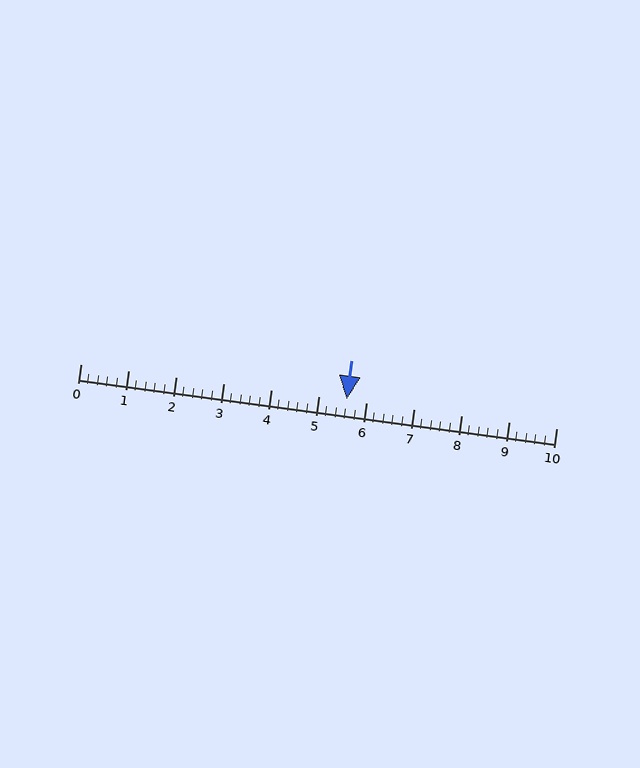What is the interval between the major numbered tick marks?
The major tick marks are spaced 1 units apart.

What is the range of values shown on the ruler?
The ruler shows values from 0 to 10.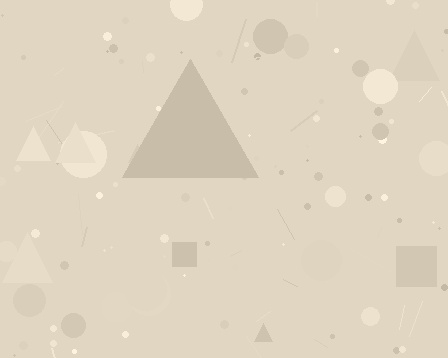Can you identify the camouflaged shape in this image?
The camouflaged shape is a triangle.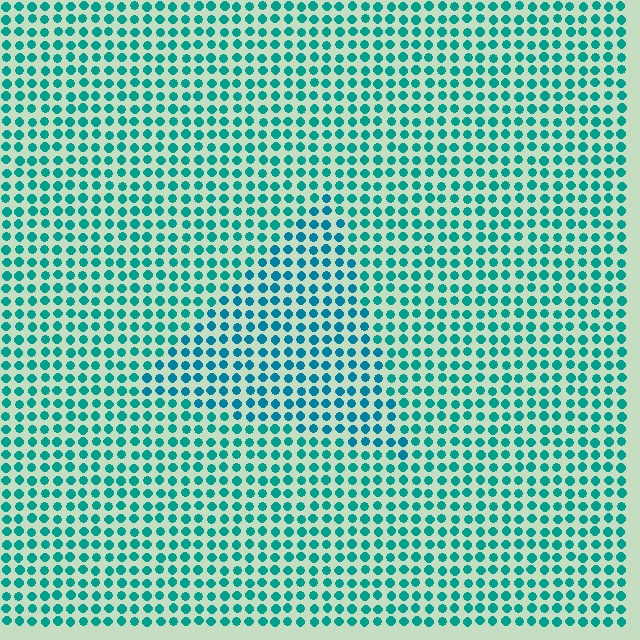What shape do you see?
I see a triangle.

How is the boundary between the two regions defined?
The boundary is defined purely by a slight shift in hue (about 19 degrees). Spacing, size, and orientation are identical on both sides.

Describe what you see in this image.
The image is filled with small teal elements in a uniform arrangement. A triangle-shaped region is visible where the elements are tinted to a slightly different hue, forming a subtle color boundary.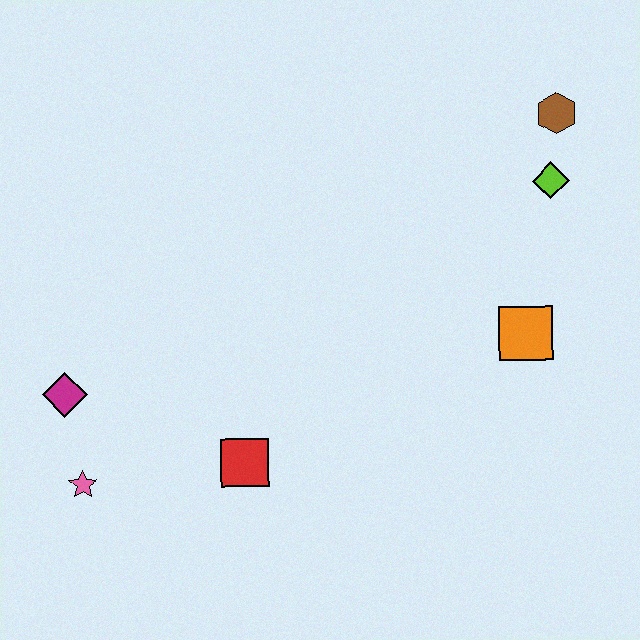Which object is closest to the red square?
The pink star is closest to the red square.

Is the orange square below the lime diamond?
Yes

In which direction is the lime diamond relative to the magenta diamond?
The lime diamond is to the right of the magenta diamond.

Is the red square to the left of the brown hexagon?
Yes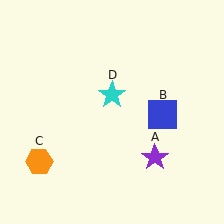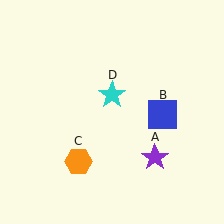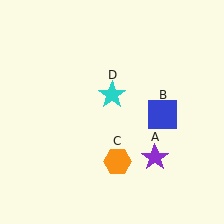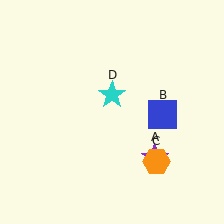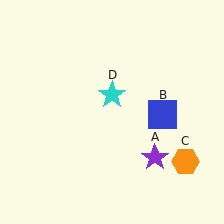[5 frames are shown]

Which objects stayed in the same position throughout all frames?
Purple star (object A) and blue square (object B) and cyan star (object D) remained stationary.